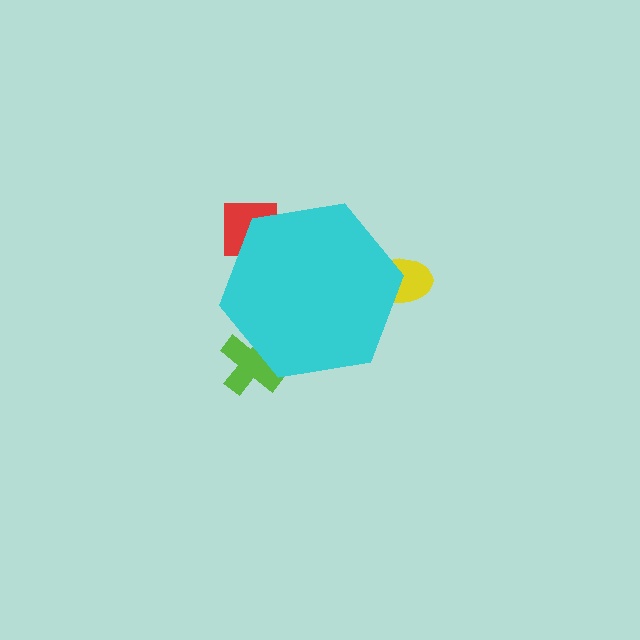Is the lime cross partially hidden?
Yes, the lime cross is partially hidden behind the cyan hexagon.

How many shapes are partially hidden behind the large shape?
3 shapes are partially hidden.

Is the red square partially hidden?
Yes, the red square is partially hidden behind the cyan hexagon.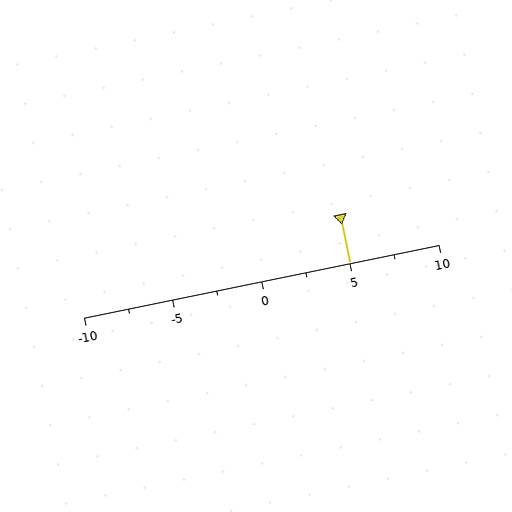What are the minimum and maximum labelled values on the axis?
The axis runs from -10 to 10.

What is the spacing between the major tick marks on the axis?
The major ticks are spaced 5 apart.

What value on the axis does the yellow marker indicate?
The marker indicates approximately 5.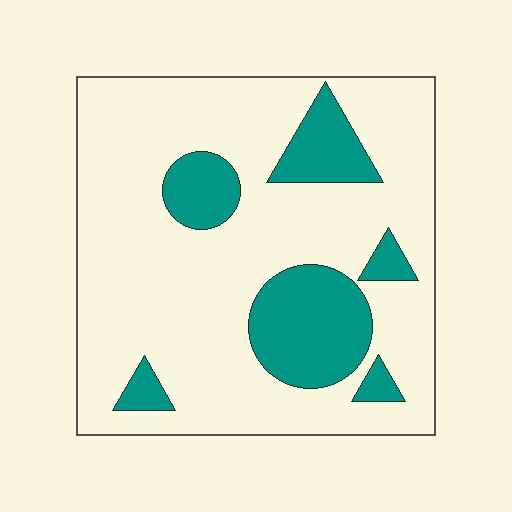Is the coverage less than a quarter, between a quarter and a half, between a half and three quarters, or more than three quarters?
Less than a quarter.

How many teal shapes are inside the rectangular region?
6.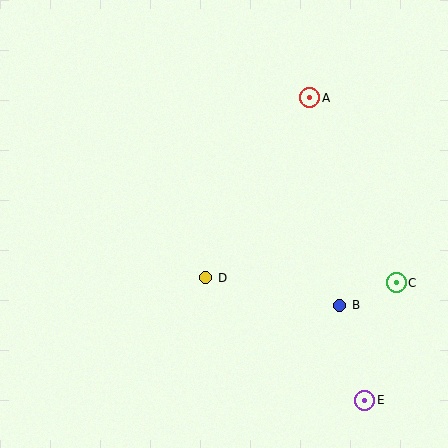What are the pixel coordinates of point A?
Point A is at (310, 98).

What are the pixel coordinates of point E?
Point E is at (365, 400).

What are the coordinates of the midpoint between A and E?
The midpoint between A and E is at (337, 249).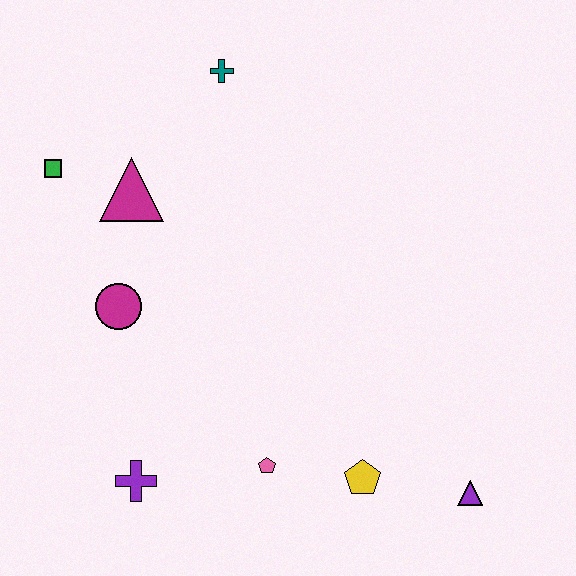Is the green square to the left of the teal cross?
Yes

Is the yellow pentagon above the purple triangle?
Yes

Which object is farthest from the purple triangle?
The green square is farthest from the purple triangle.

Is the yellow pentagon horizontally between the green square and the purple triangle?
Yes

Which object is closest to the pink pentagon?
The yellow pentagon is closest to the pink pentagon.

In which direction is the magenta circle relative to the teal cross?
The magenta circle is below the teal cross.